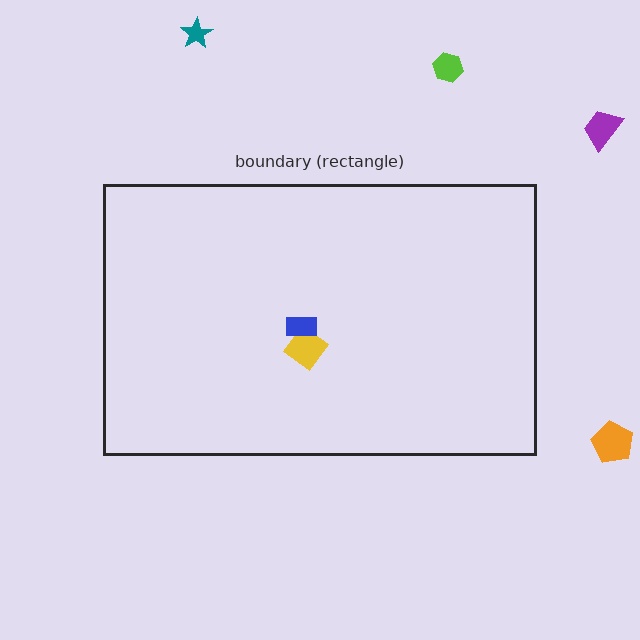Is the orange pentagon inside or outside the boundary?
Outside.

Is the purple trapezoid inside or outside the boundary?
Outside.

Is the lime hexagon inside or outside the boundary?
Outside.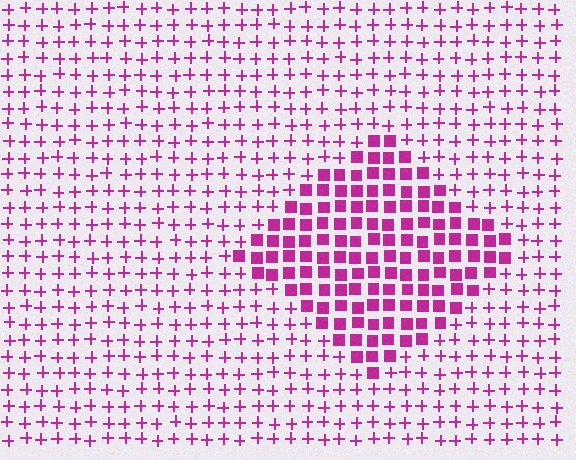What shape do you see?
I see a diamond.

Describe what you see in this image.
The image is filled with small magenta elements arranged in a uniform grid. A diamond-shaped region contains squares, while the surrounding area contains plus signs. The boundary is defined purely by the change in element shape.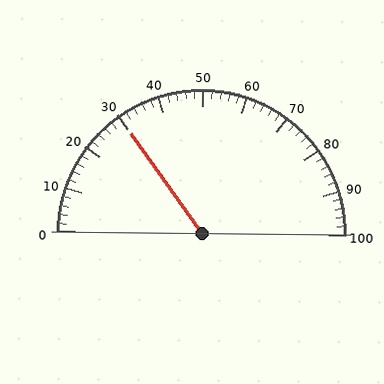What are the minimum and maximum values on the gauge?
The gauge ranges from 0 to 100.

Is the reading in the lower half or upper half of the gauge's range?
The reading is in the lower half of the range (0 to 100).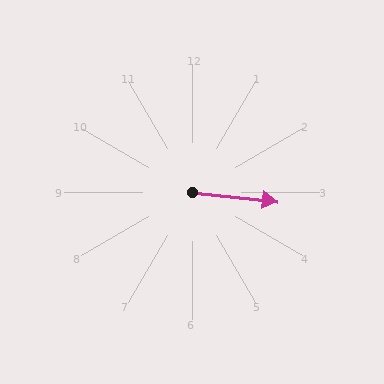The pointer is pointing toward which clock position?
Roughly 3 o'clock.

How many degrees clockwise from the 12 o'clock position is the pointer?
Approximately 96 degrees.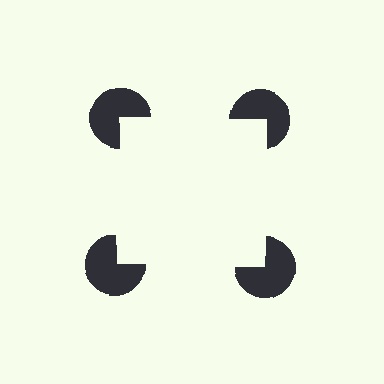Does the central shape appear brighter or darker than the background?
It typically appears slightly brighter than the background, even though no actual brightness change is drawn.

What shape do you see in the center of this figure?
An illusory square — its edges are inferred from the aligned wedge cuts in the pac-man discs, not physically drawn.